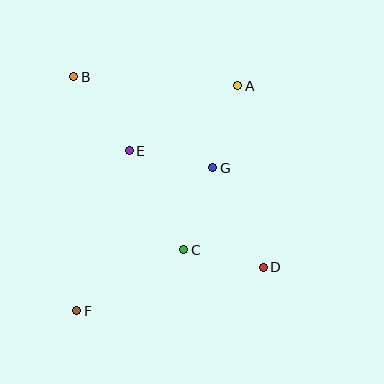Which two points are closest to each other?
Points C and D are closest to each other.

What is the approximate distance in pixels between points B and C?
The distance between B and C is approximately 205 pixels.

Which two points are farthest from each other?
Points A and F are farthest from each other.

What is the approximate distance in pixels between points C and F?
The distance between C and F is approximately 123 pixels.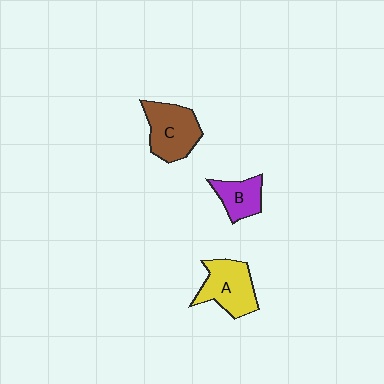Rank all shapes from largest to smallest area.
From largest to smallest: C (brown), A (yellow), B (purple).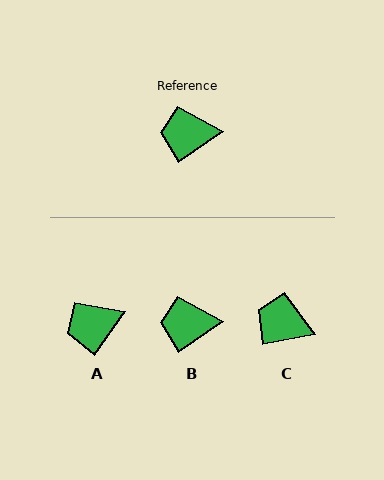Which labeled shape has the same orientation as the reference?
B.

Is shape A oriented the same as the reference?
No, it is off by about 21 degrees.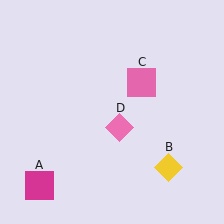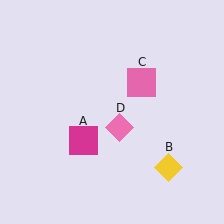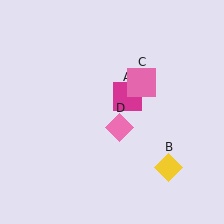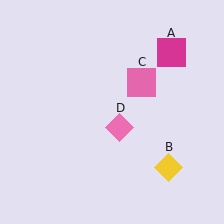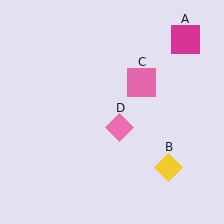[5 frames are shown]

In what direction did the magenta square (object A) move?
The magenta square (object A) moved up and to the right.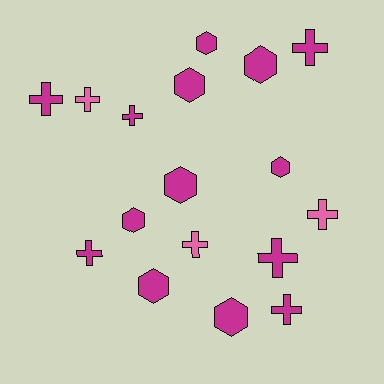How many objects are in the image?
There are 17 objects.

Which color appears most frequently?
Magenta, with 14 objects.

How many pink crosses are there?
There are 3 pink crosses.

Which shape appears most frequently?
Cross, with 9 objects.